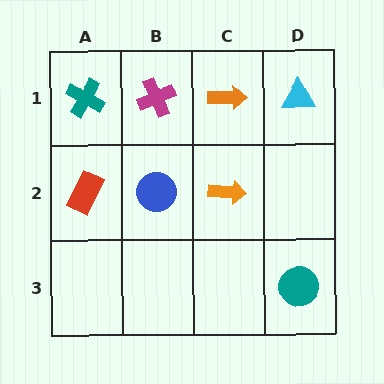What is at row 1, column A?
A teal cross.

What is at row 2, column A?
A red rectangle.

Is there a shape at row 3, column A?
No, that cell is empty.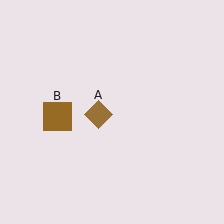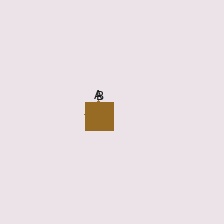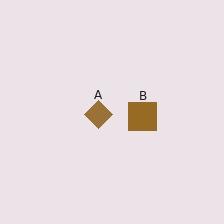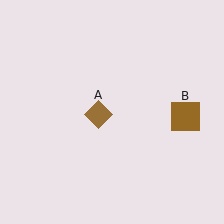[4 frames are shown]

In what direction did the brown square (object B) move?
The brown square (object B) moved right.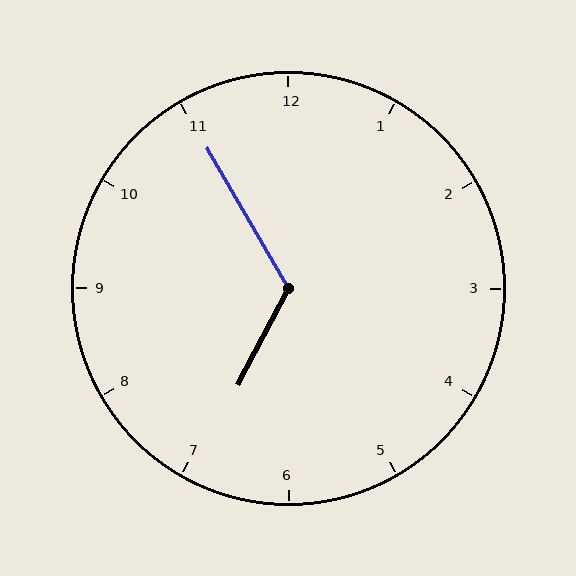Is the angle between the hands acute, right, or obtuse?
It is obtuse.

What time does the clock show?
6:55.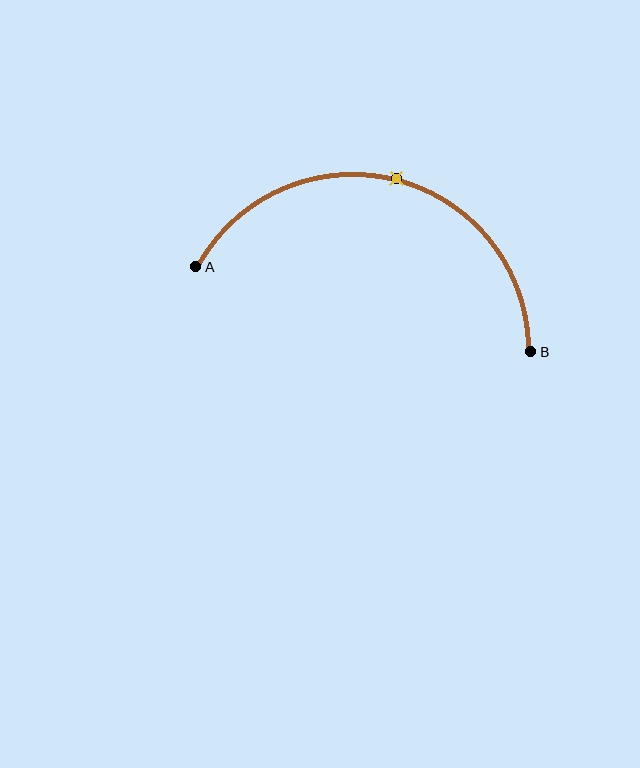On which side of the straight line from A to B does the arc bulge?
The arc bulges above the straight line connecting A and B.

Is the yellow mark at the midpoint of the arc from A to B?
Yes. The yellow mark lies on the arc at equal arc-length from both A and B — it is the arc midpoint.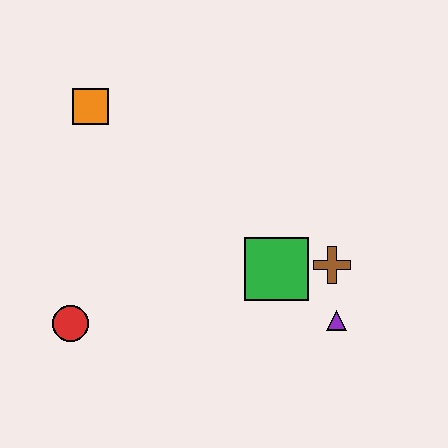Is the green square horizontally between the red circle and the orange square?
No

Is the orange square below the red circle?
No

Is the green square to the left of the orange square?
No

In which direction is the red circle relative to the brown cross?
The red circle is to the left of the brown cross.